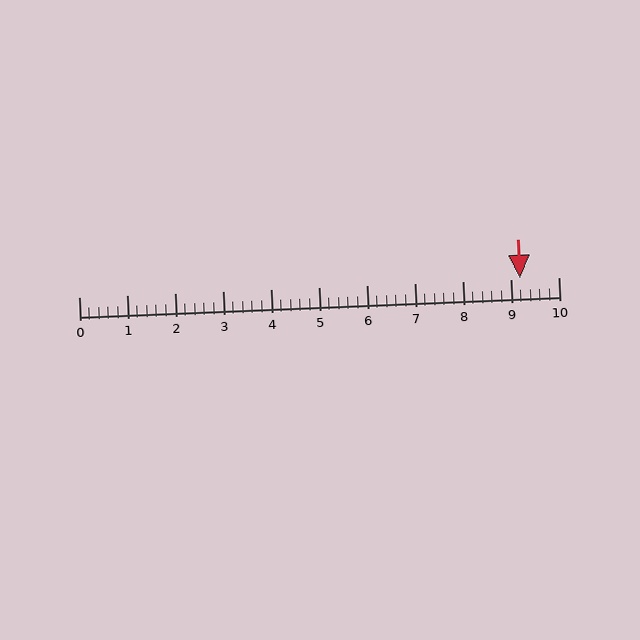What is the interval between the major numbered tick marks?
The major tick marks are spaced 1 units apart.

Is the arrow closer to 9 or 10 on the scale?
The arrow is closer to 9.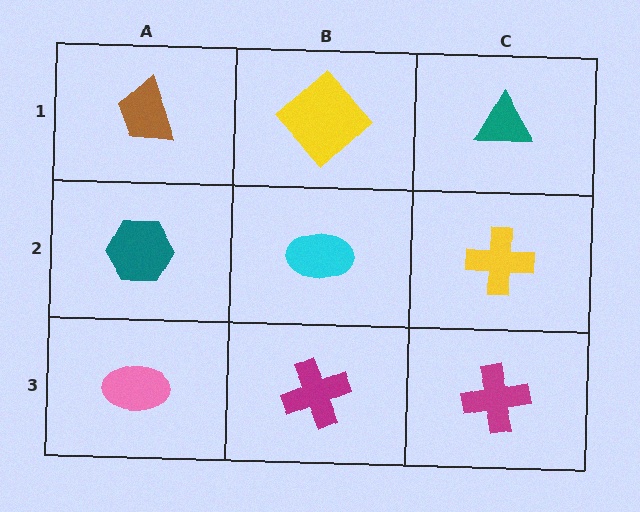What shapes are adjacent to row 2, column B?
A yellow diamond (row 1, column B), a magenta cross (row 3, column B), a teal hexagon (row 2, column A), a yellow cross (row 2, column C).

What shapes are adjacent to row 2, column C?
A teal triangle (row 1, column C), a magenta cross (row 3, column C), a cyan ellipse (row 2, column B).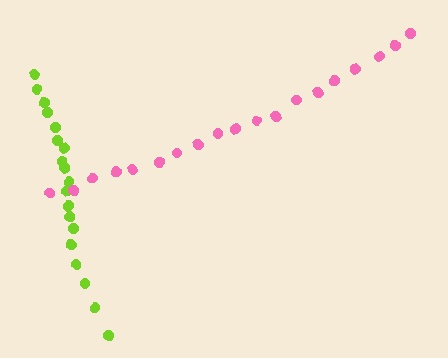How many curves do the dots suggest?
There are 2 distinct paths.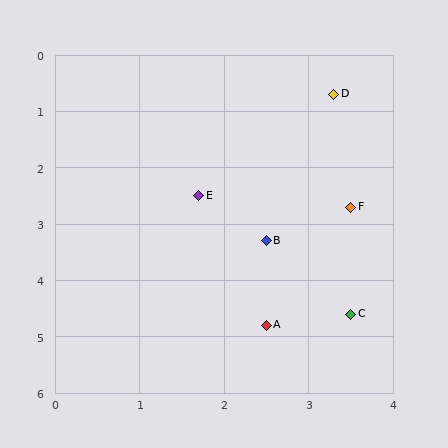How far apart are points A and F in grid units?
Points A and F are about 2.3 grid units apart.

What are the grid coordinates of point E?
Point E is at approximately (1.7, 2.5).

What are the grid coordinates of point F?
Point F is at approximately (3.5, 2.7).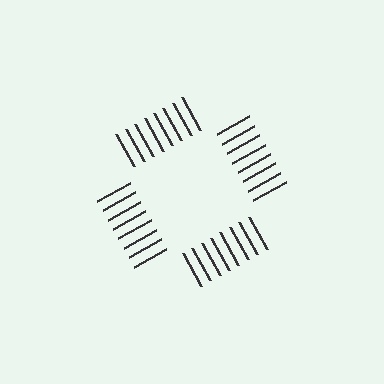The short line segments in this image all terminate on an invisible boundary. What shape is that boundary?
An illusory square — the line segments terminate on its edges but no continuous stroke is drawn.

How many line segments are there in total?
32 — 8 along each of the 4 edges.